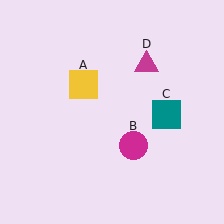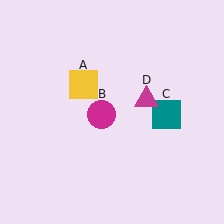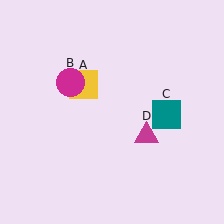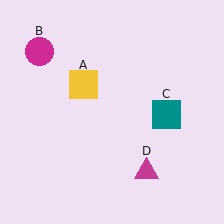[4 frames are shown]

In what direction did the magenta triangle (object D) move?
The magenta triangle (object D) moved down.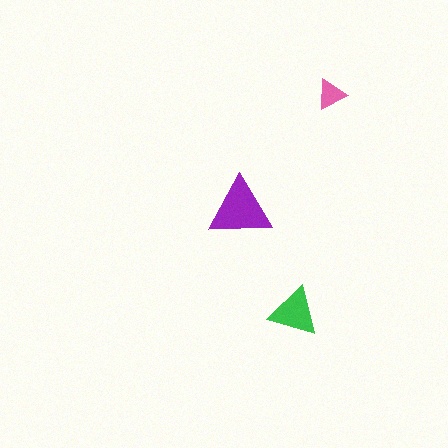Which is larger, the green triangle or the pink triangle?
The green one.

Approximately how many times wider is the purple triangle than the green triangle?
About 1.5 times wider.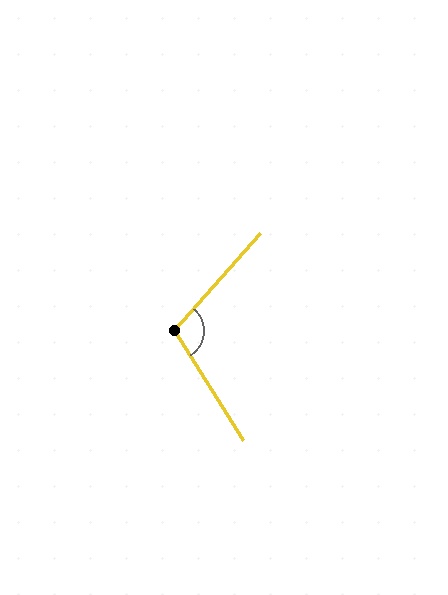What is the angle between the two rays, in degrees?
Approximately 106 degrees.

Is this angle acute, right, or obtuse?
It is obtuse.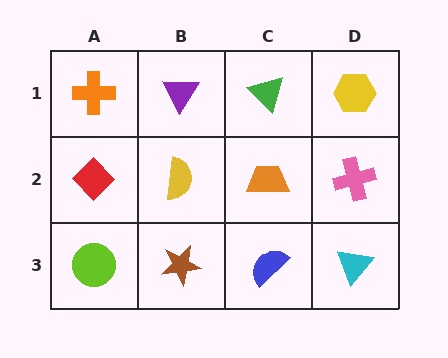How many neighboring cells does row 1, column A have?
2.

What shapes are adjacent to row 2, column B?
A purple triangle (row 1, column B), a brown star (row 3, column B), a red diamond (row 2, column A), an orange trapezoid (row 2, column C).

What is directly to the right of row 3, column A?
A brown star.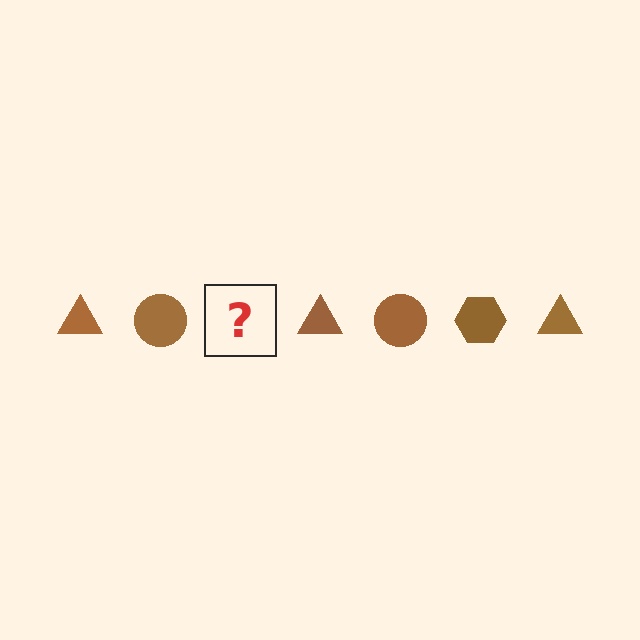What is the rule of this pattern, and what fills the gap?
The rule is that the pattern cycles through triangle, circle, hexagon shapes in brown. The gap should be filled with a brown hexagon.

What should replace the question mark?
The question mark should be replaced with a brown hexagon.